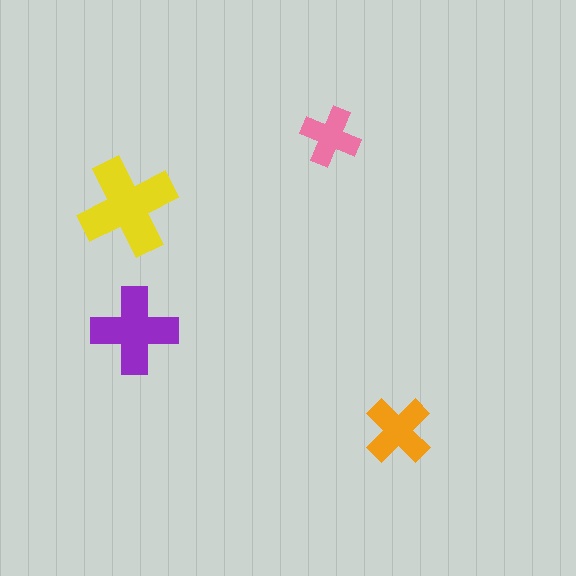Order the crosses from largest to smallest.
the yellow one, the purple one, the orange one, the pink one.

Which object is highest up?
The pink cross is topmost.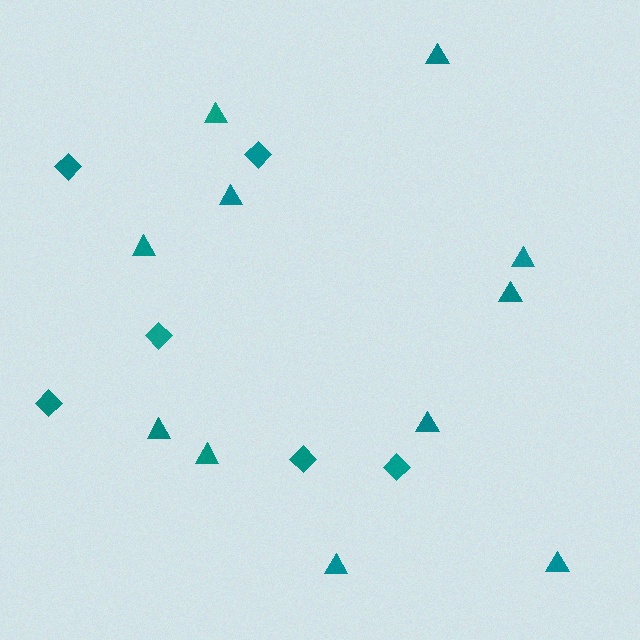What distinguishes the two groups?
There are 2 groups: one group of diamonds (6) and one group of triangles (11).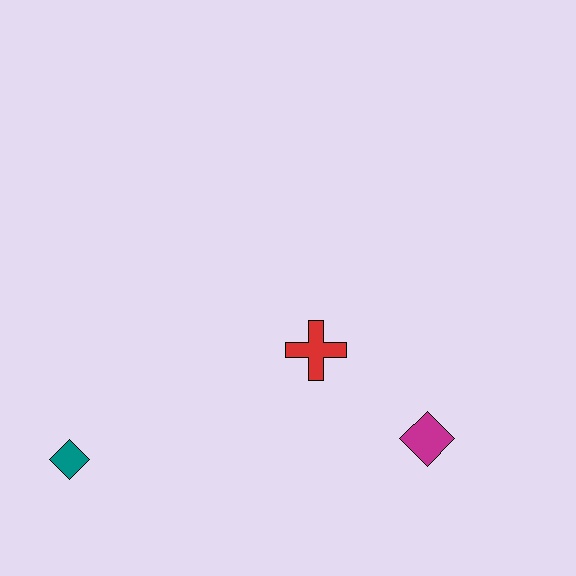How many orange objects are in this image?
There are no orange objects.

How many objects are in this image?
There are 3 objects.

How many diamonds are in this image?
There are 2 diamonds.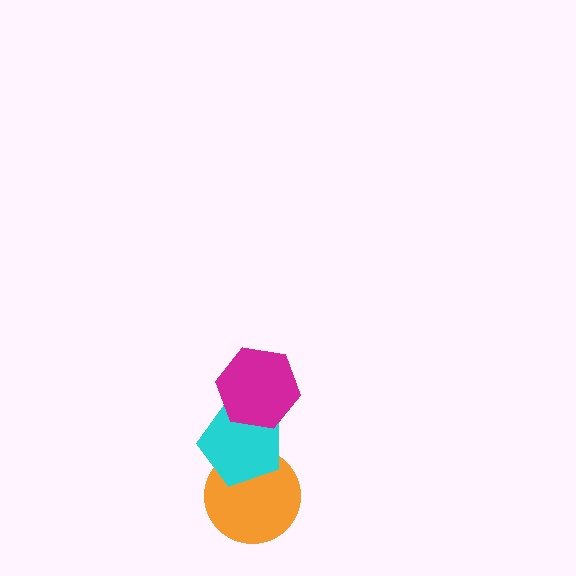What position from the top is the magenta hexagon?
The magenta hexagon is 1st from the top.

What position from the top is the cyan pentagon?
The cyan pentagon is 2nd from the top.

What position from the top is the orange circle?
The orange circle is 3rd from the top.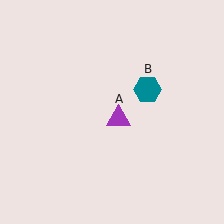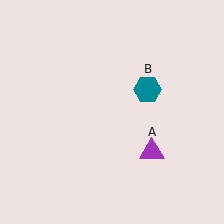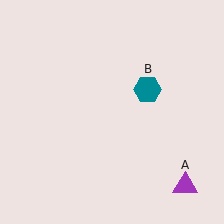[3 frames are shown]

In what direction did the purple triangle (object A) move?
The purple triangle (object A) moved down and to the right.